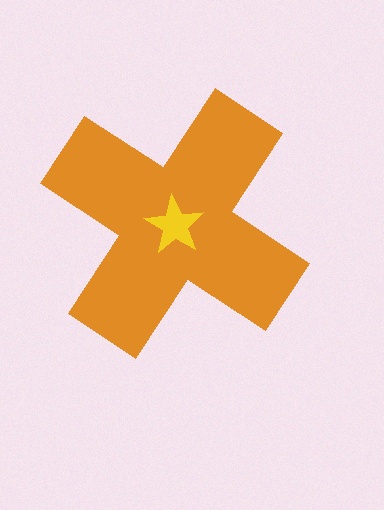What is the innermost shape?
The yellow star.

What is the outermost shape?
The orange cross.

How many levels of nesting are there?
2.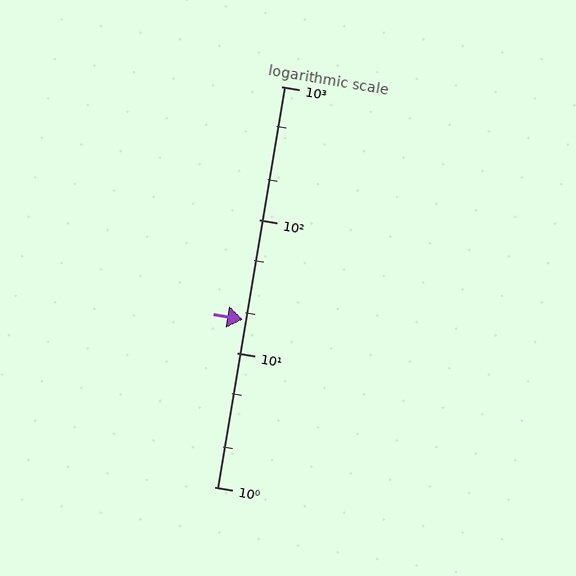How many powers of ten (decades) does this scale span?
The scale spans 3 decades, from 1 to 1000.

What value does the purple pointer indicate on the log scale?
The pointer indicates approximately 18.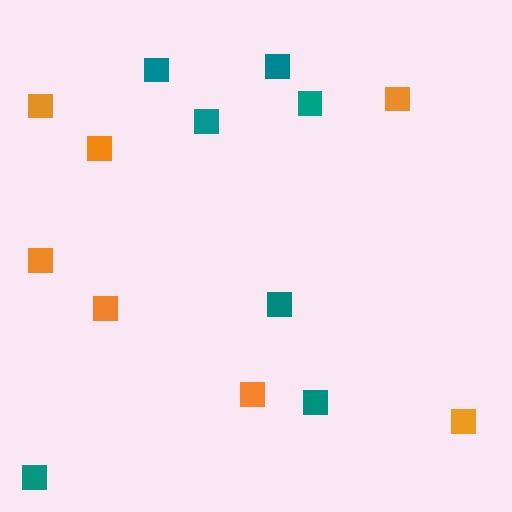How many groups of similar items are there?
There are 2 groups: one group of teal squares (7) and one group of orange squares (7).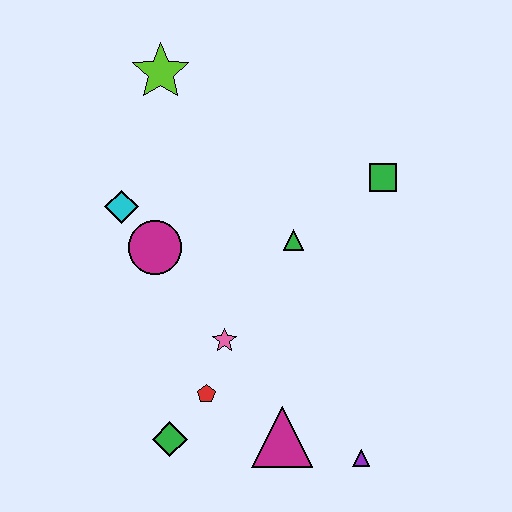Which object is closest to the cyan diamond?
The magenta circle is closest to the cyan diamond.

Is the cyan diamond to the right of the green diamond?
No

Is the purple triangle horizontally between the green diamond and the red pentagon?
No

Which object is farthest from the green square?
The green diamond is farthest from the green square.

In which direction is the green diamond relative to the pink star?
The green diamond is below the pink star.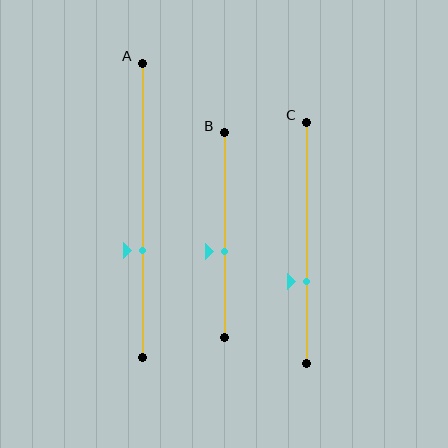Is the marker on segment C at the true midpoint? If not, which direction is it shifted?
No, the marker on segment C is shifted downward by about 16% of the segment length.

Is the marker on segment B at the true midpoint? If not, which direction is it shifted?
No, the marker on segment B is shifted downward by about 8% of the segment length.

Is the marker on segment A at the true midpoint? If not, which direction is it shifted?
No, the marker on segment A is shifted downward by about 14% of the segment length.